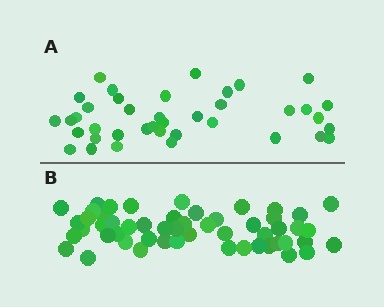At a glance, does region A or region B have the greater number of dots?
Region B (the bottom region) has more dots.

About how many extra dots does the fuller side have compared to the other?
Region B has approximately 15 more dots than region A.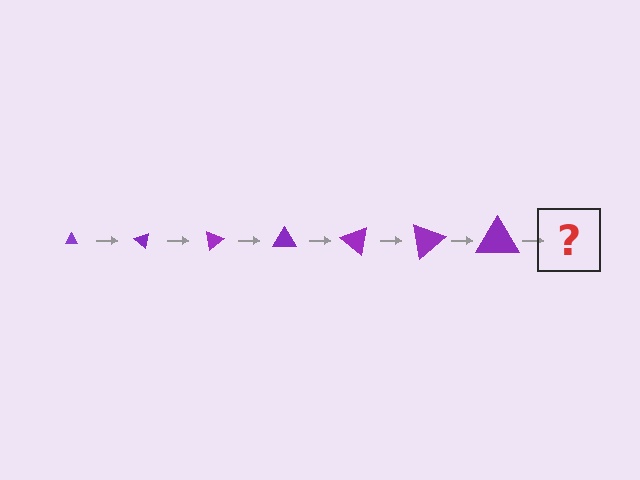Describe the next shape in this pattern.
It should be a triangle, larger than the previous one and rotated 280 degrees from the start.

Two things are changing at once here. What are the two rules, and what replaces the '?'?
The two rules are that the triangle grows larger each step and it rotates 40 degrees each step. The '?' should be a triangle, larger than the previous one and rotated 280 degrees from the start.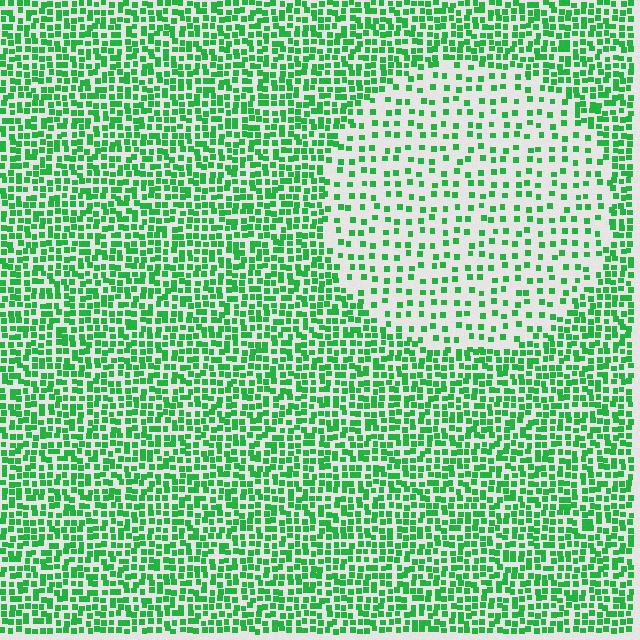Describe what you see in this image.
The image contains small green elements arranged at two different densities. A circle-shaped region is visible where the elements are less densely packed than the surrounding area.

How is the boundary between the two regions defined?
The boundary is defined by a change in element density (approximately 2.4x ratio). All elements are the same color, size, and shape.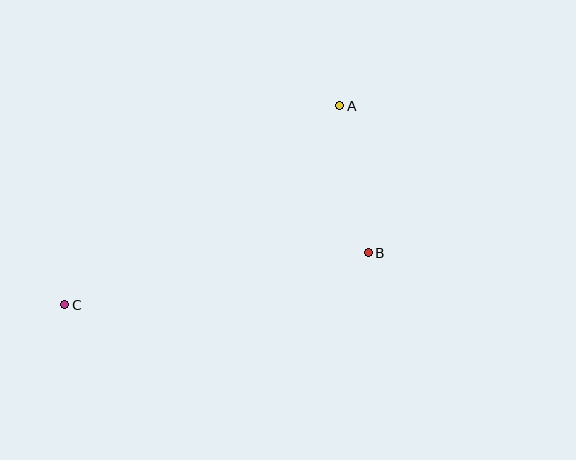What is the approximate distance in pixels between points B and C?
The distance between B and C is approximately 308 pixels.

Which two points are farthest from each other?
Points A and C are farthest from each other.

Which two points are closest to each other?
Points A and B are closest to each other.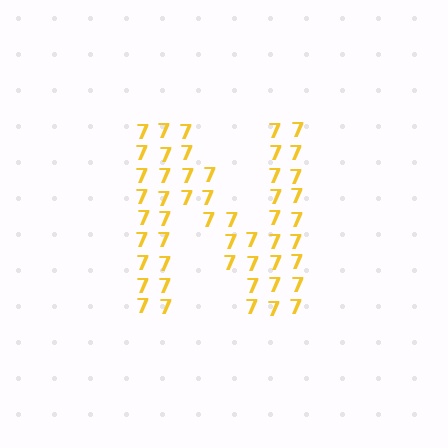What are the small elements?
The small elements are digit 7's.